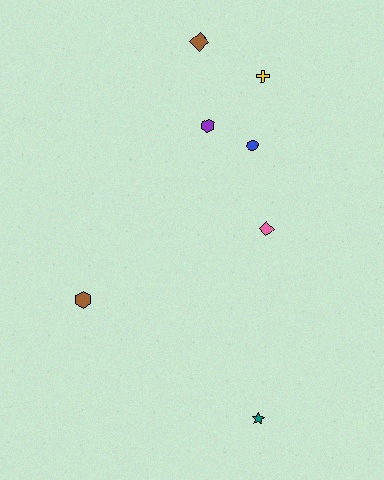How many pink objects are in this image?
There is 1 pink object.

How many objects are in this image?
There are 7 objects.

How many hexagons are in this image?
There are 2 hexagons.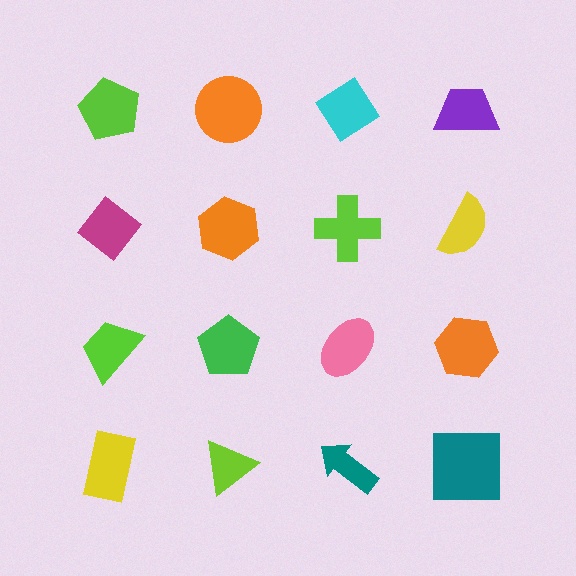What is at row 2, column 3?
A lime cross.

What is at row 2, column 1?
A magenta diamond.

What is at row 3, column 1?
A lime trapezoid.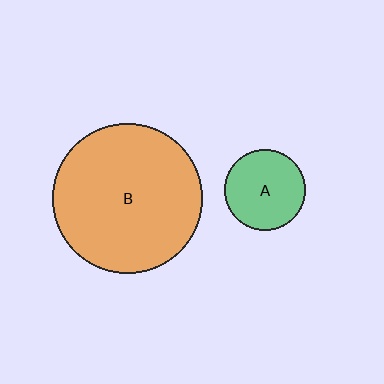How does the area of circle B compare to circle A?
Approximately 3.4 times.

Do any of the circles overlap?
No, none of the circles overlap.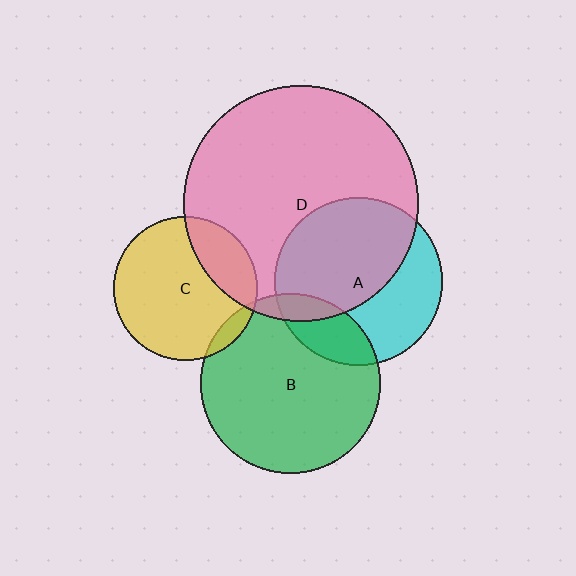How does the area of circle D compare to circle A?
Approximately 2.0 times.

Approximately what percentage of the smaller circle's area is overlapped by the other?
Approximately 5%.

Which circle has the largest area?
Circle D (pink).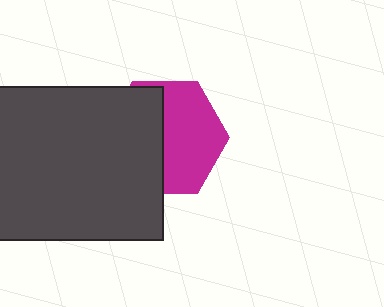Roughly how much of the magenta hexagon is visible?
About half of it is visible (roughly 53%).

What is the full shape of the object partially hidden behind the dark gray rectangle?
The partially hidden object is a magenta hexagon.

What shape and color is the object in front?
The object in front is a dark gray rectangle.